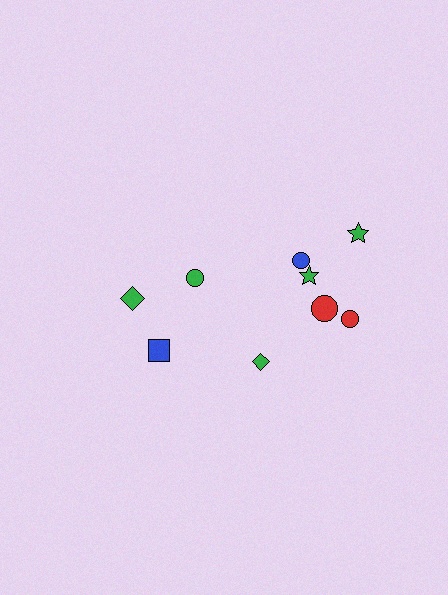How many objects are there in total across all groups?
There are 9 objects.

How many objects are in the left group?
There are 3 objects.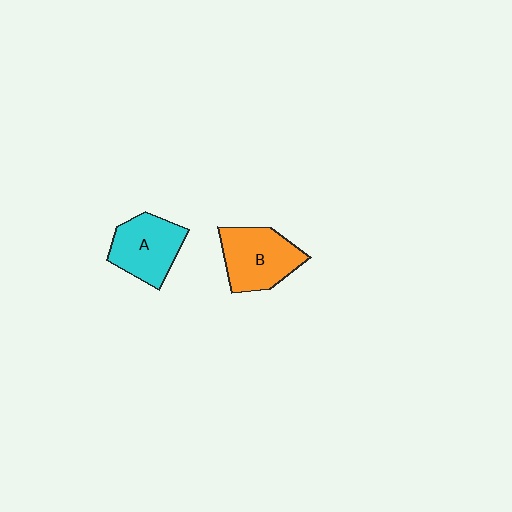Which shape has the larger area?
Shape B (orange).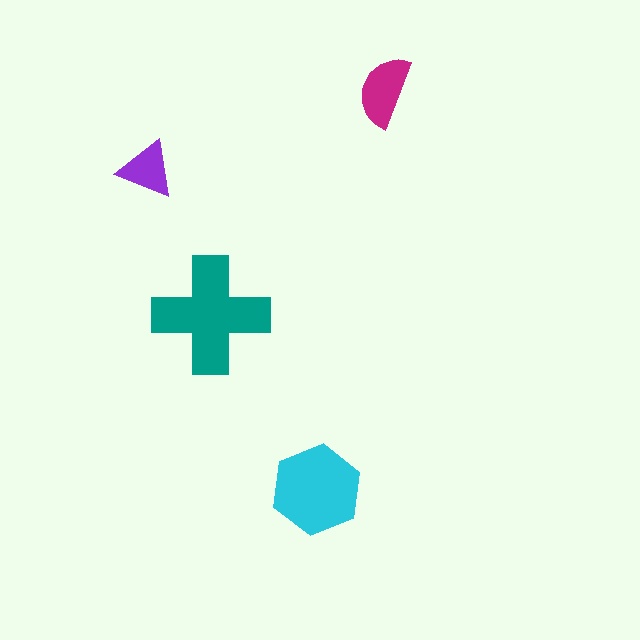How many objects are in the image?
There are 4 objects in the image.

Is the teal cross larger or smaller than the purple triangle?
Larger.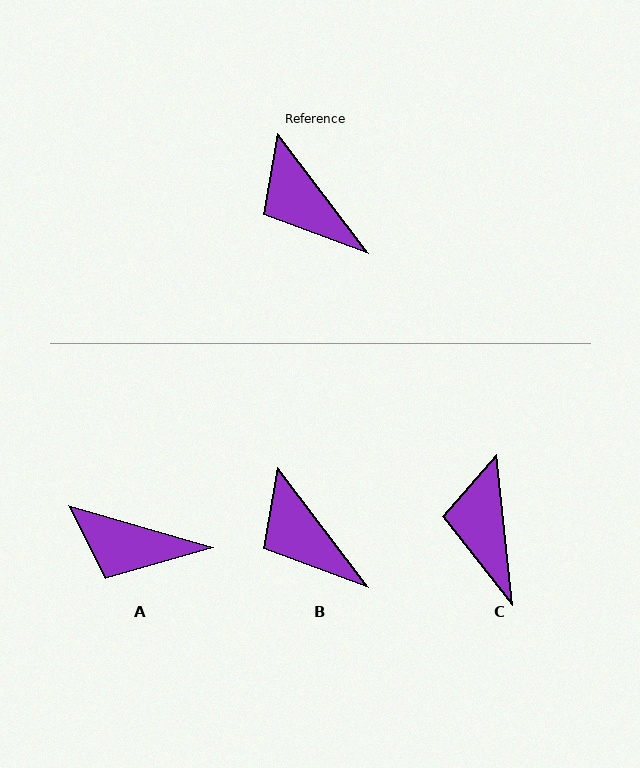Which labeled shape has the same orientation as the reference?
B.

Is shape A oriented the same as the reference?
No, it is off by about 36 degrees.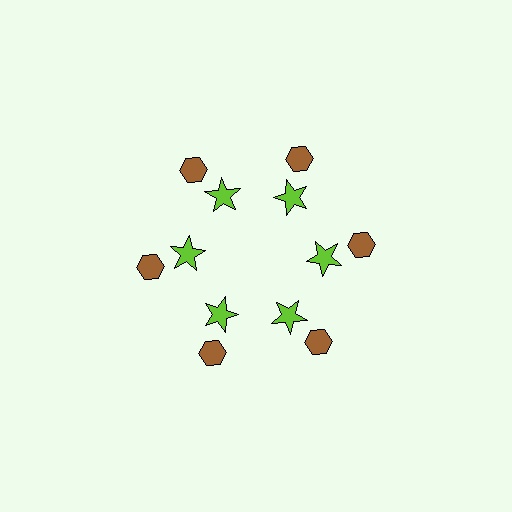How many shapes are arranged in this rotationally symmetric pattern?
There are 12 shapes, arranged in 6 groups of 2.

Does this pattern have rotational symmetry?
Yes, this pattern has 6-fold rotational symmetry. It looks the same after rotating 60 degrees around the center.